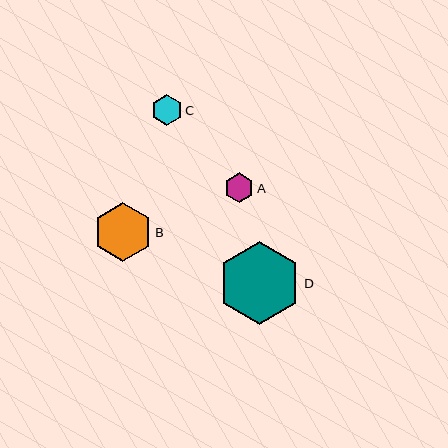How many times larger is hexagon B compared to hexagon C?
Hexagon B is approximately 1.9 times the size of hexagon C.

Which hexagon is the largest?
Hexagon D is the largest with a size of approximately 84 pixels.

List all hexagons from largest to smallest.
From largest to smallest: D, B, C, A.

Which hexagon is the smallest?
Hexagon A is the smallest with a size of approximately 30 pixels.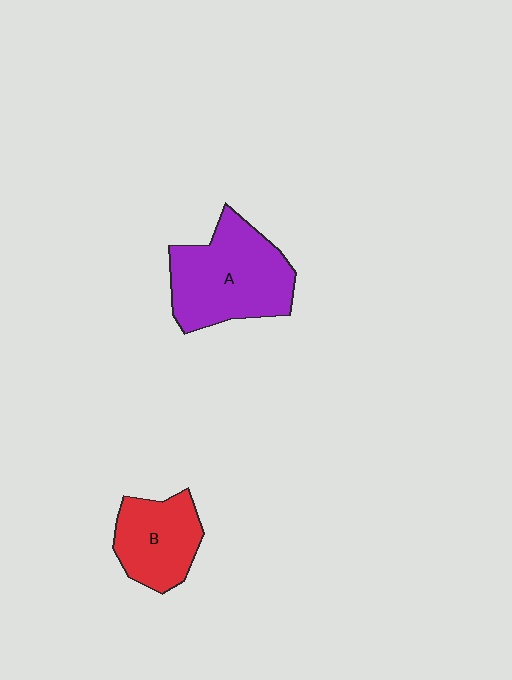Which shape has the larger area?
Shape A (purple).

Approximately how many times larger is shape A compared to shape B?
Approximately 1.5 times.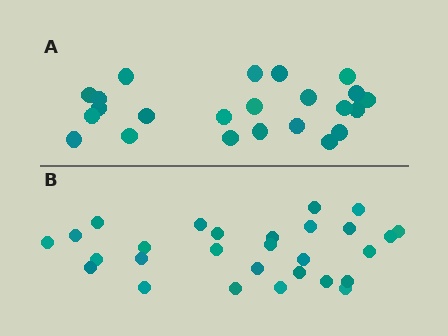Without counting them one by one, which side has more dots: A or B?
Region B (the bottom region) has more dots.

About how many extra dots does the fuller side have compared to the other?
Region B has about 5 more dots than region A.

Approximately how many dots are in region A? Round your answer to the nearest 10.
About 20 dots. (The exact count is 23, which rounds to 20.)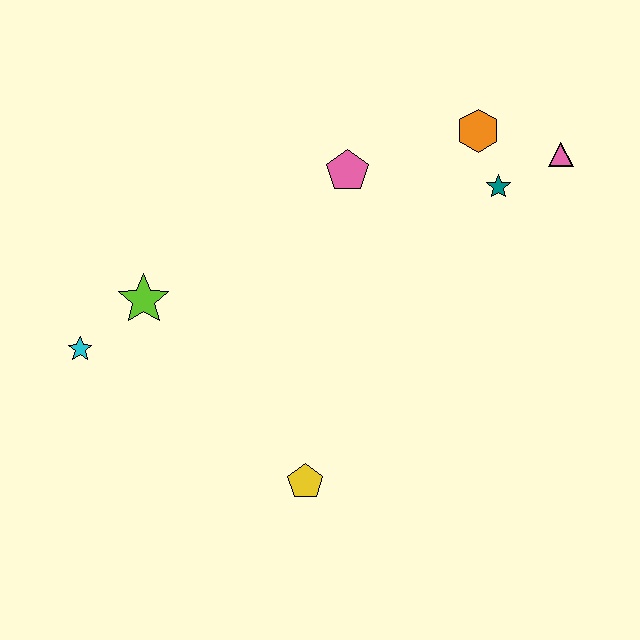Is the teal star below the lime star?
No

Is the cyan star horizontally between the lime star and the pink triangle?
No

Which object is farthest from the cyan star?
The pink triangle is farthest from the cyan star.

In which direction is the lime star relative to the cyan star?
The lime star is to the right of the cyan star.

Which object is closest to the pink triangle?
The teal star is closest to the pink triangle.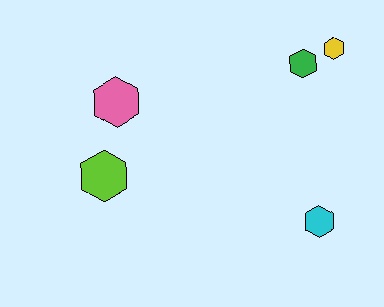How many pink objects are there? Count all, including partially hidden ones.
There is 1 pink object.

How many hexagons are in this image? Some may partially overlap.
There are 5 hexagons.